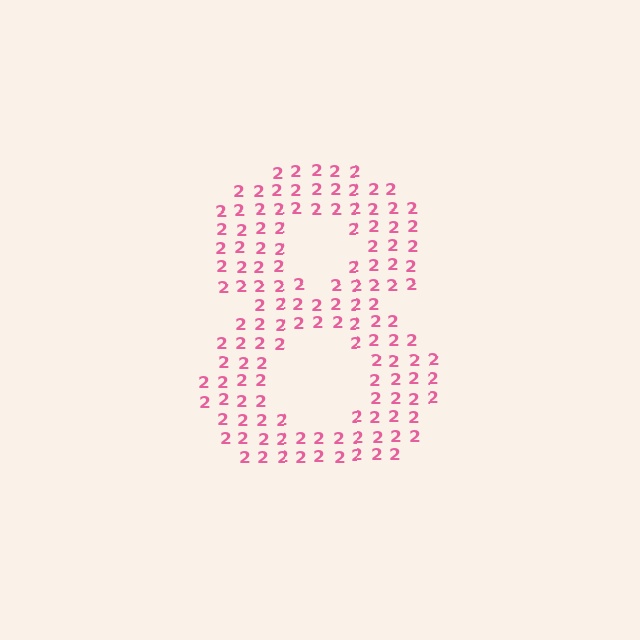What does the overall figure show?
The overall figure shows the digit 8.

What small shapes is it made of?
It is made of small digit 2's.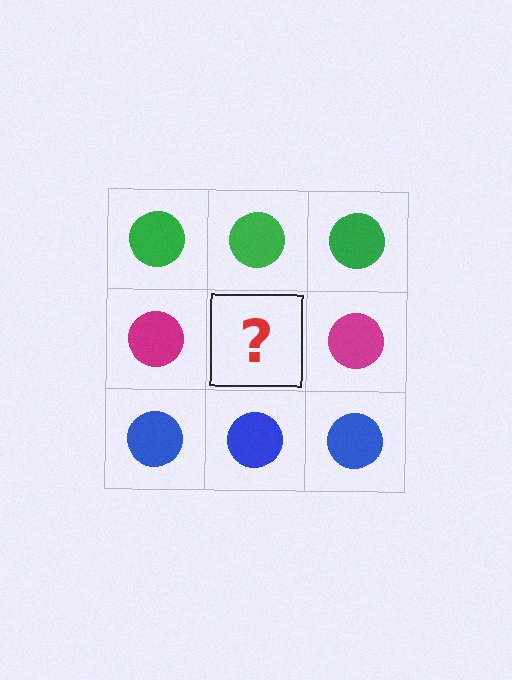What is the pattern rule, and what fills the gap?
The rule is that each row has a consistent color. The gap should be filled with a magenta circle.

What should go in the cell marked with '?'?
The missing cell should contain a magenta circle.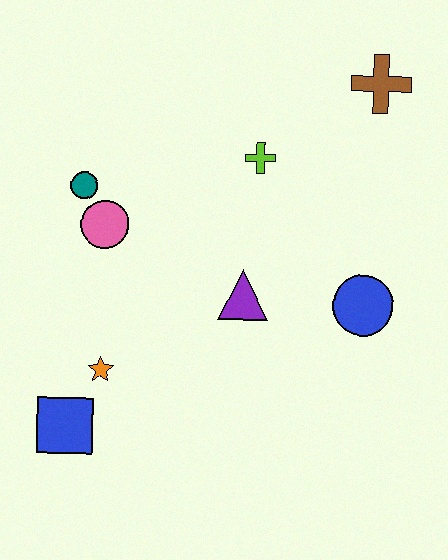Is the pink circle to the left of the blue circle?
Yes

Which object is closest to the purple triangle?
The blue circle is closest to the purple triangle.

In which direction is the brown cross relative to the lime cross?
The brown cross is to the right of the lime cross.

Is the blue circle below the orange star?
No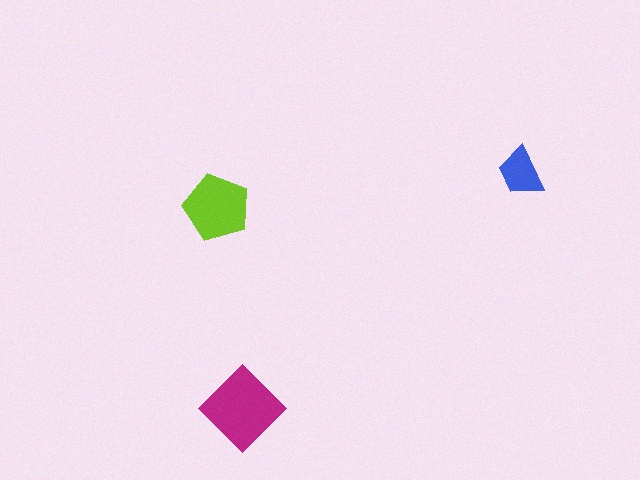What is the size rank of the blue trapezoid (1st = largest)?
3rd.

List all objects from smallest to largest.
The blue trapezoid, the lime pentagon, the magenta diamond.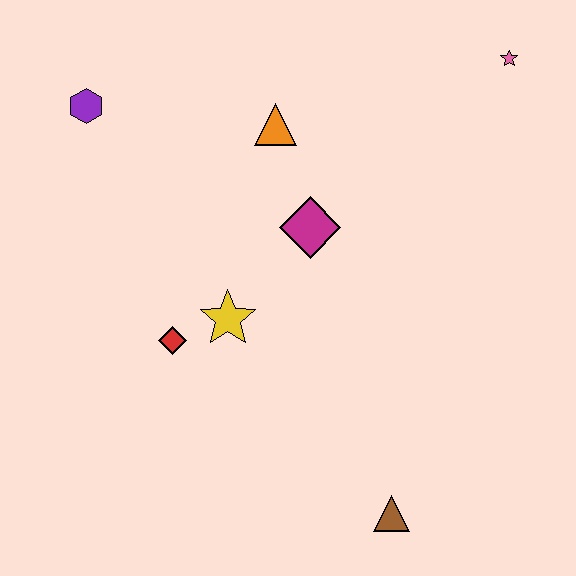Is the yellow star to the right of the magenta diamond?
No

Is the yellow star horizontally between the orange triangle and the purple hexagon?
Yes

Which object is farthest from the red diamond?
The pink star is farthest from the red diamond.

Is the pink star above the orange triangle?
Yes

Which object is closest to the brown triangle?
The yellow star is closest to the brown triangle.